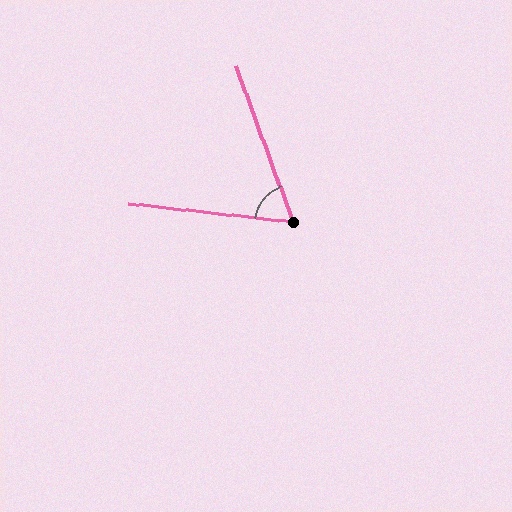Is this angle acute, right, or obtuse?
It is acute.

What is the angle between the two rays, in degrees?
Approximately 63 degrees.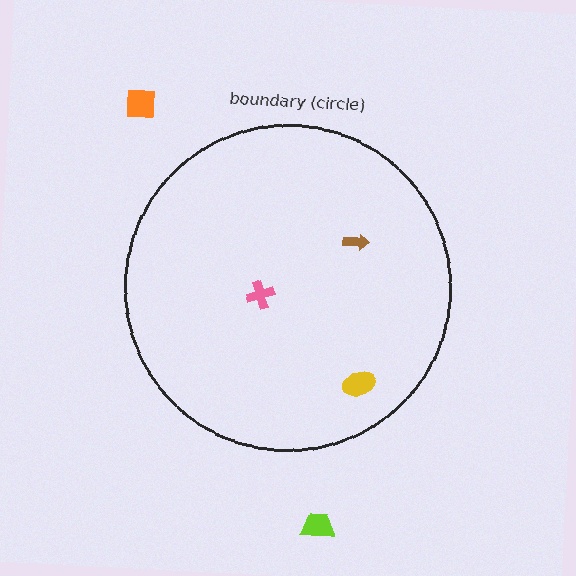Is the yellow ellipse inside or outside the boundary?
Inside.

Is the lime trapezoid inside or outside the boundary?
Outside.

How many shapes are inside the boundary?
3 inside, 2 outside.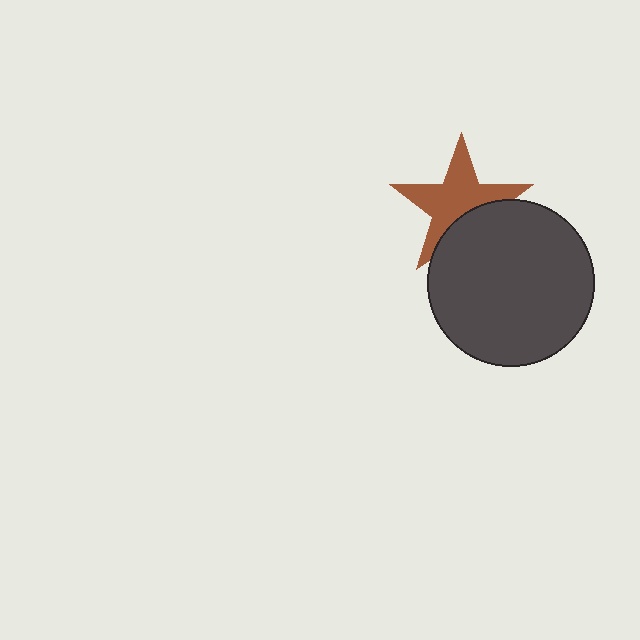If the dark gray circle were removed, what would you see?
You would see the complete brown star.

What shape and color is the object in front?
The object in front is a dark gray circle.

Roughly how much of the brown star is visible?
Most of it is visible (roughly 67%).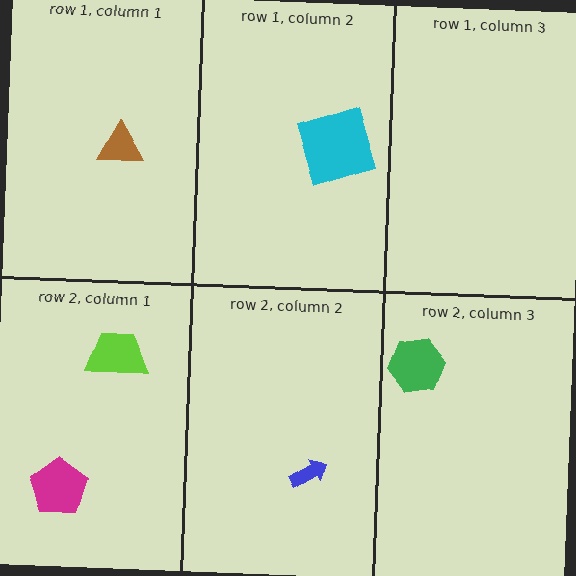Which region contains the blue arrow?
The row 2, column 2 region.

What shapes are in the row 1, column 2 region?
The cyan square.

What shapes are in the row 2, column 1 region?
The magenta pentagon, the lime trapezoid.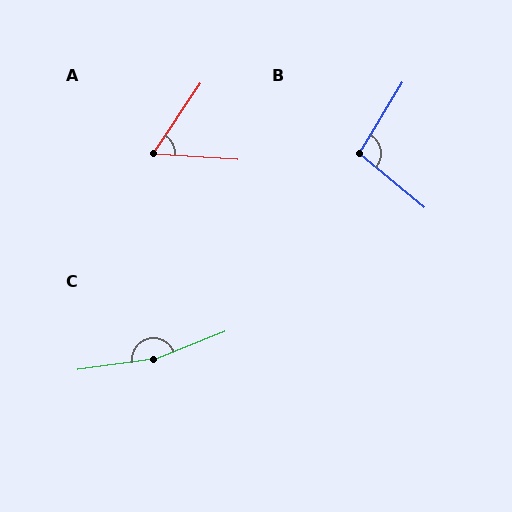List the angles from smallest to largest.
A (60°), B (99°), C (167°).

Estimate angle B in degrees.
Approximately 99 degrees.